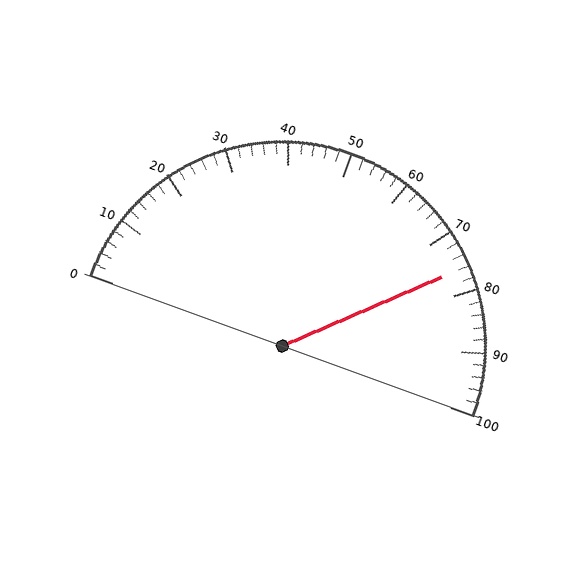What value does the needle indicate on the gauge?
The needle indicates approximately 76.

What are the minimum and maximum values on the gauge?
The gauge ranges from 0 to 100.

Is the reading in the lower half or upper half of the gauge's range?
The reading is in the upper half of the range (0 to 100).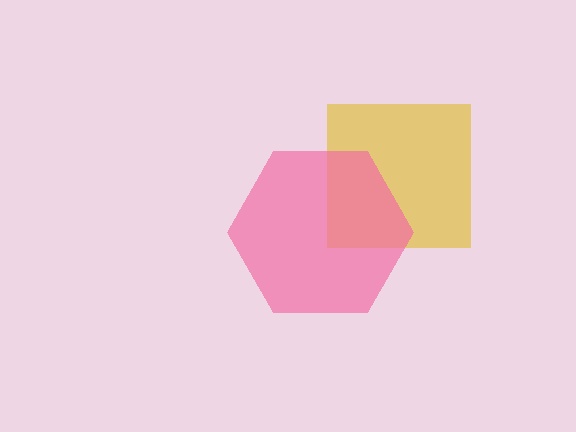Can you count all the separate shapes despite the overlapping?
Yes, there are 2 separate shapes.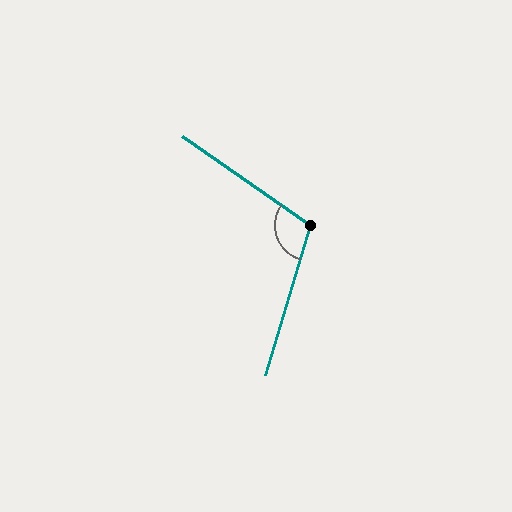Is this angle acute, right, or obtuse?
It is obtuse.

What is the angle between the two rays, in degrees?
Approximately 108 degrees.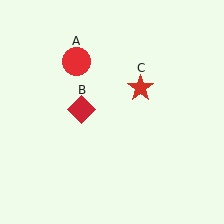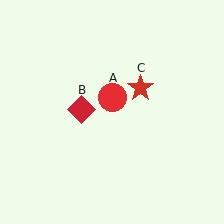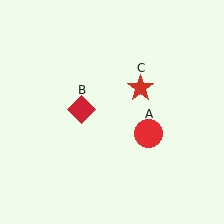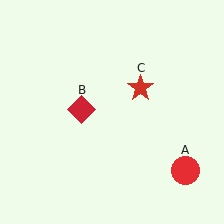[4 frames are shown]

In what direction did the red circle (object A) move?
The red circle (object A) moved down and to the right.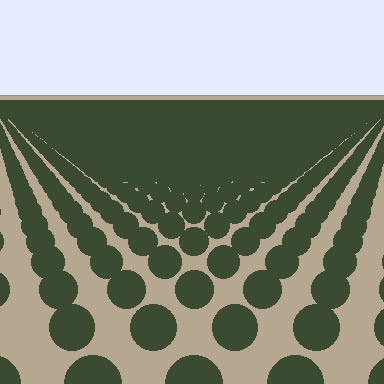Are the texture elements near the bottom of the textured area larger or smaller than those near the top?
Larger. Near the bottom, elements are closer to the viewer and appear at a bigger on-screen size.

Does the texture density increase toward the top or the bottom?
Density increases toward the top.